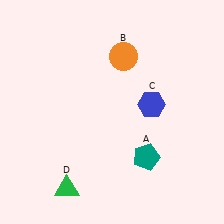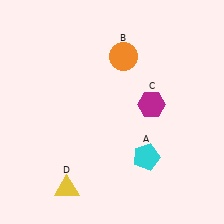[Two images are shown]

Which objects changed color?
A changed from teal to cyan. C changed from blue to magenta. D changed from green to yellow.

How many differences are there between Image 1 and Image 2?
There are 3 differences between the two images.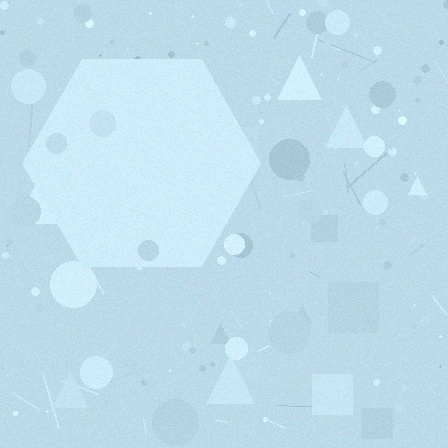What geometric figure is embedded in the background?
A hexagon is embedded in the background.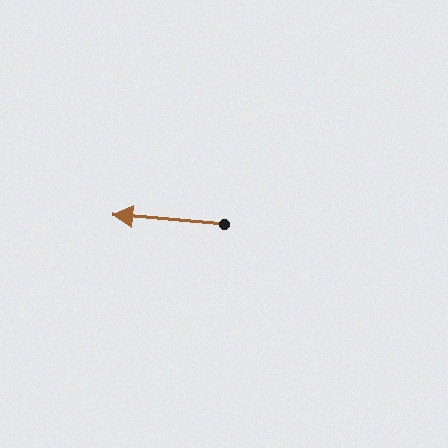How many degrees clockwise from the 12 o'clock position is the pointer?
Approximately 275 degrees.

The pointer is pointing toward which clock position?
Roughly 9 o'clock.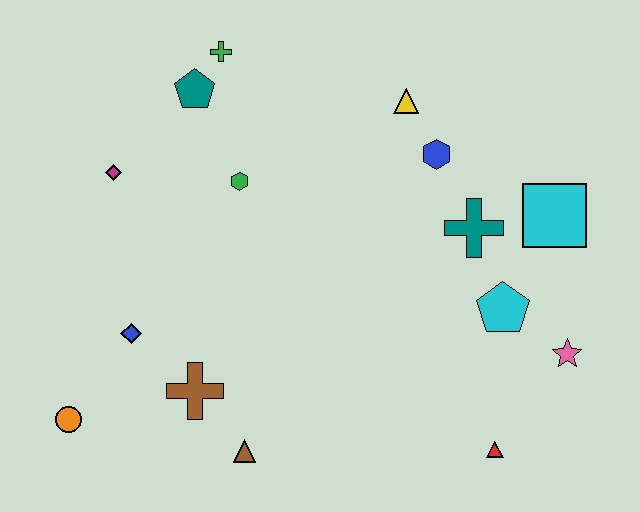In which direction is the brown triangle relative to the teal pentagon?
The brown triangle is below the teal pentagon.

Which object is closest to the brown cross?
The brown triangle is closest to the brown cross.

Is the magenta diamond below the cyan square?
No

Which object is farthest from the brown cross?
The cyan square is farthest from the brown cross.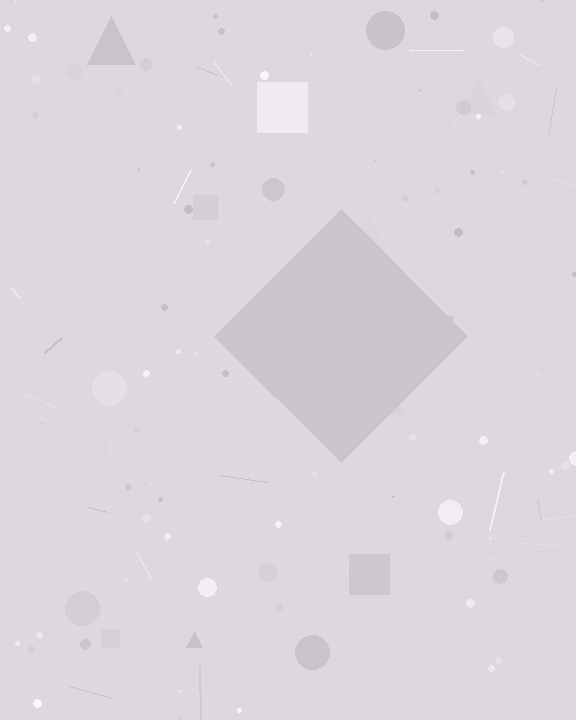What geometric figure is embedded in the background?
A diamond is embedded in the background.